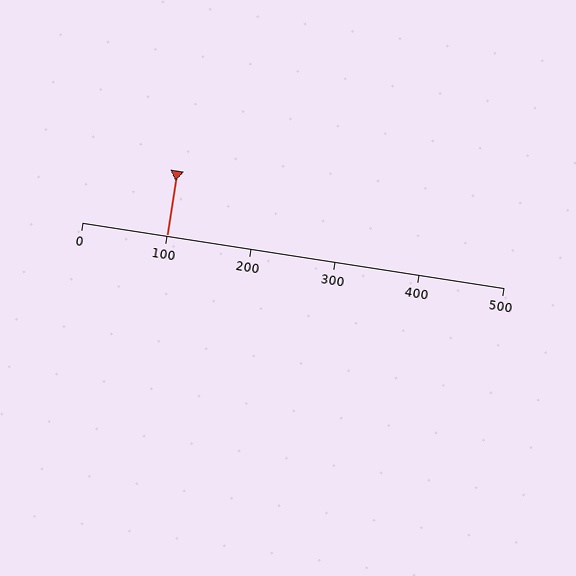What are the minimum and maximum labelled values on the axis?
The axis runs from 0 to 500.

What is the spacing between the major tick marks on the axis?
The major ticks are spaced 100 apart.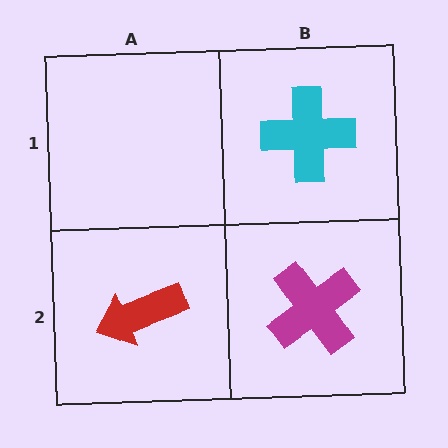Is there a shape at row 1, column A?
No, that cell is empty.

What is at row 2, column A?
A red arrow.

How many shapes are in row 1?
1 shape.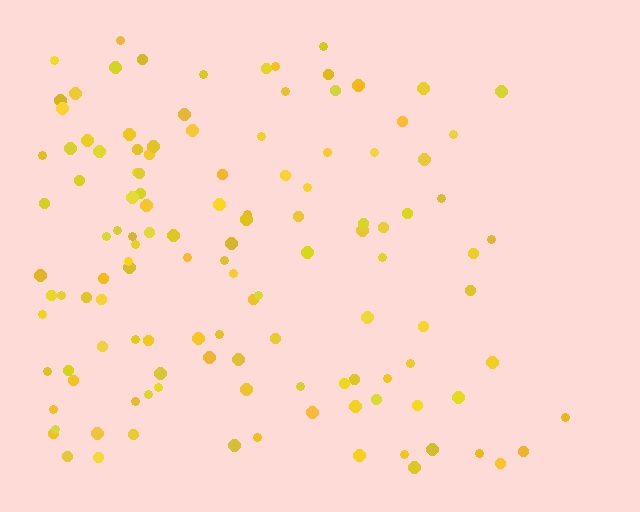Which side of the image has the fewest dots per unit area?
The right.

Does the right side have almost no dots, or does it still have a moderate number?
Still a moderate number, just noticeably fewer than the left.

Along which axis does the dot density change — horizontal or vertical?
Horizontal.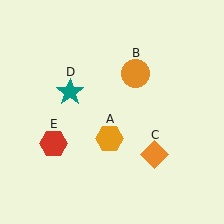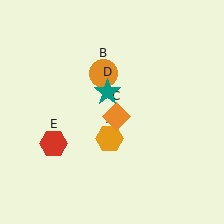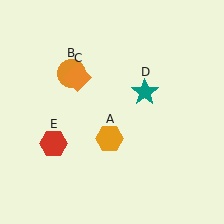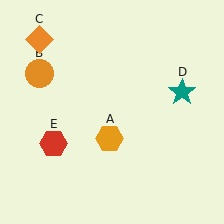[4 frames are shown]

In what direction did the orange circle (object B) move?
The orange circle (object B) moved left.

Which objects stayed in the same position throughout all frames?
Orange hexagon (object A) and red hexagon (object E) remained stationary.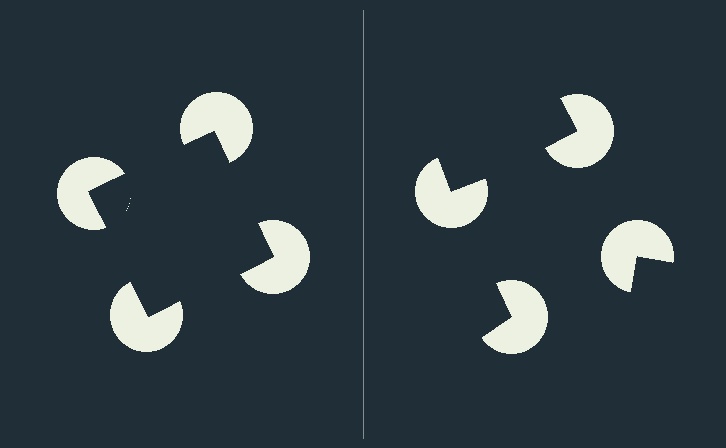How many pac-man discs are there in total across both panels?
8 — 4 on each side.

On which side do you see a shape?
An illusory square appears on the left side. On the right side the wedge cuts are rotated, so no coherent shape forms.